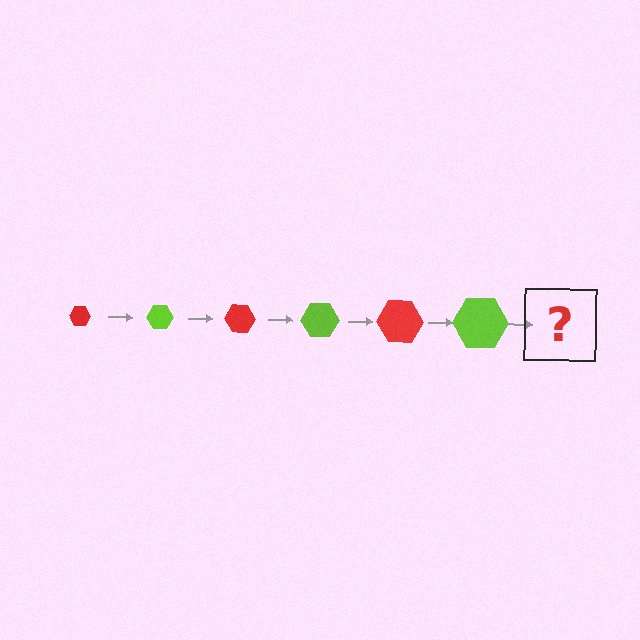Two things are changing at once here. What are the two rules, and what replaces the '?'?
The two rules are that the hexagon grows larger each step and the color cycles through red and lime. The '?' should be a red hexagon, larger than the previous one.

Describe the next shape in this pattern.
It should be a red hexagon, larger than the previous one.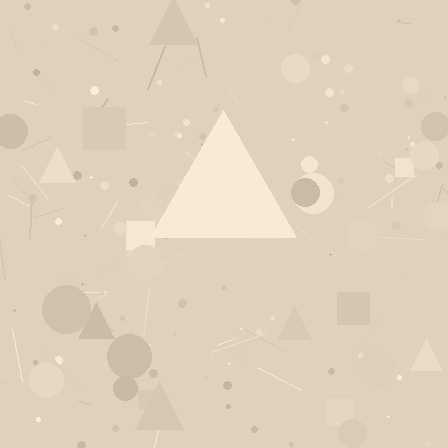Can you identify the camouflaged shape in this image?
The camouflaged shape is a triangle.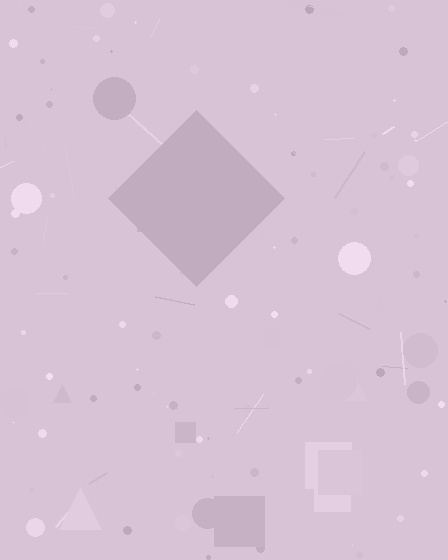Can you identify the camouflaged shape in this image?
The camouflaged shape is a diamond.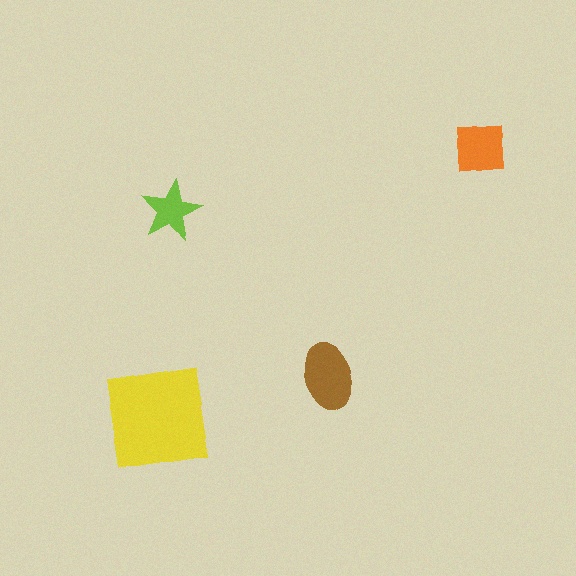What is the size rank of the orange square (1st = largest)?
3rd.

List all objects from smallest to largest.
The lime star, the orange square, the brown ellipse, the yellow square.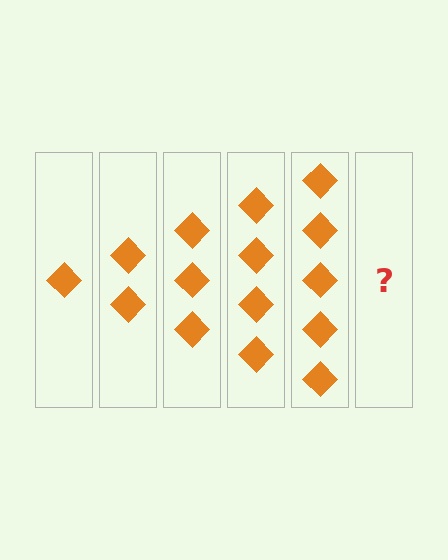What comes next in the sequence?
The next element should be 6 diamonds.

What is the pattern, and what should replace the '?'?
The pattern is that each step adds one more diamond. The '?' should be 6 diamonds.